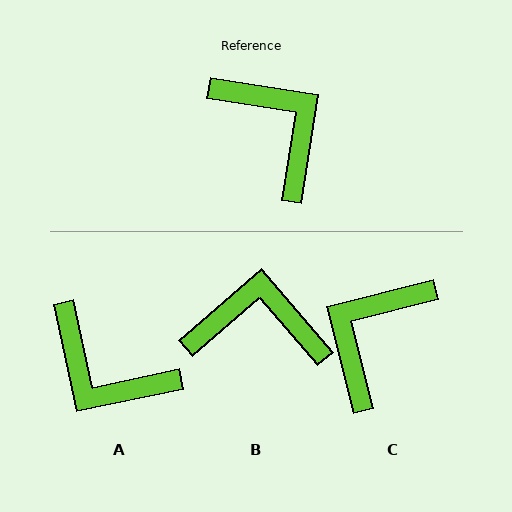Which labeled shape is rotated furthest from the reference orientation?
A, about 159 degrees away.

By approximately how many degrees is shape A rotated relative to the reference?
Approximately 159 degrees clockwise.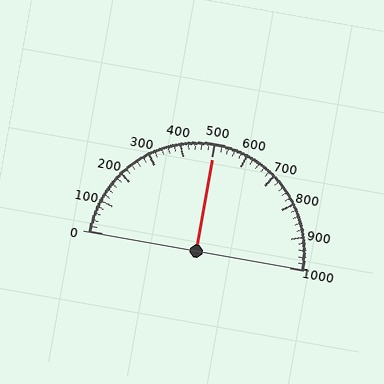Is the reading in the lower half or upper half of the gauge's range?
The reading is in the upper half of the range (0 to 1000).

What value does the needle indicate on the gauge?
The needle indicates approximately 500.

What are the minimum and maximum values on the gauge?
The gauge ranges from 0 to 1000.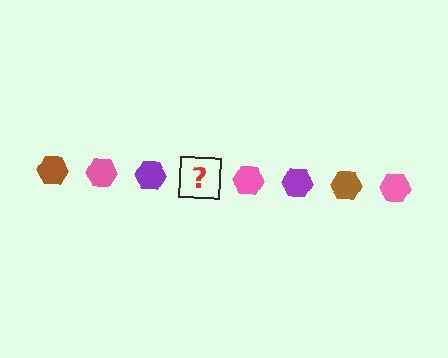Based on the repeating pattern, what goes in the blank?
The blank should be a brown hexagon.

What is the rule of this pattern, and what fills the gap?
The rule is that the pattern cycles through brown, pink, purple hexagons. The gap should be filled with a brown hexagon.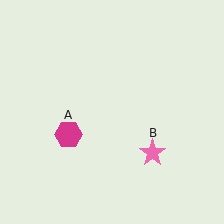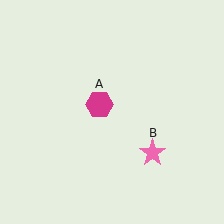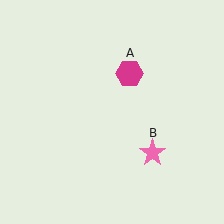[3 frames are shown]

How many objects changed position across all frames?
1 object changed position: magenta hexagon (object A).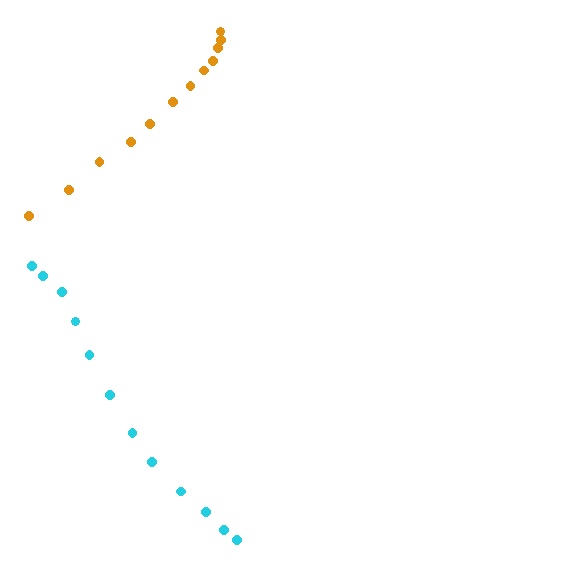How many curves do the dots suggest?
There are 2 distinct paths.